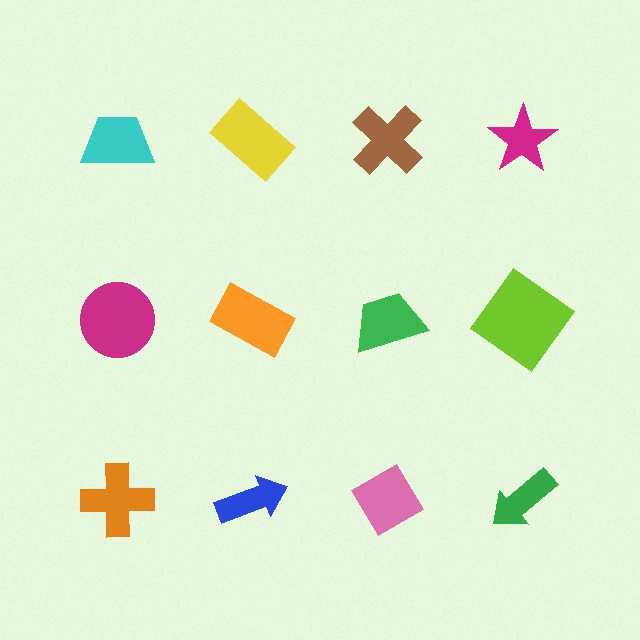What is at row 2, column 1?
A magenta circle.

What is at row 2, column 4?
A lime diamond.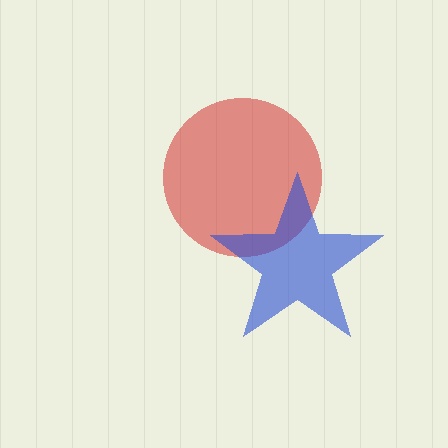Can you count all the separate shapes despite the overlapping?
Yes, there are 2 separate shapes.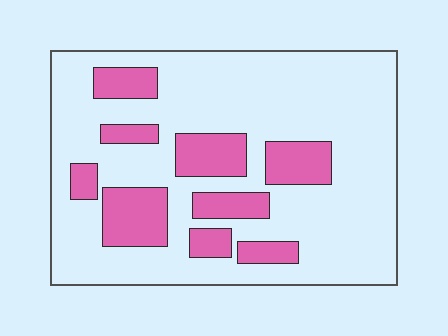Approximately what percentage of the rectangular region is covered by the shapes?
Approximately 25%.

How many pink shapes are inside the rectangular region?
9.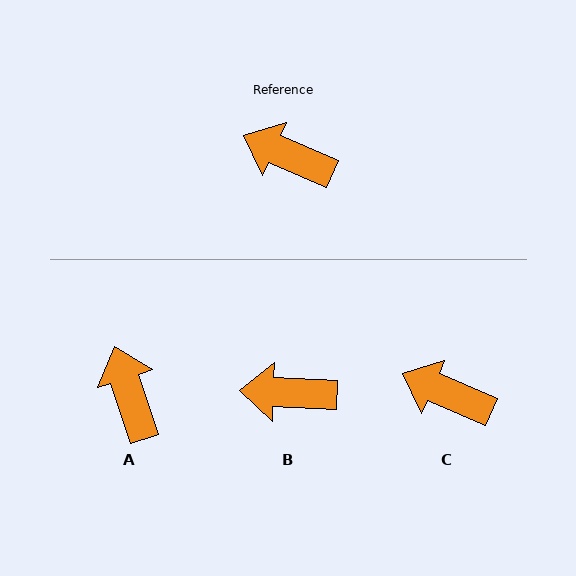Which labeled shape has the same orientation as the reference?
C.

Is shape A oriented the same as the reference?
No, it is off by about 48 degrees.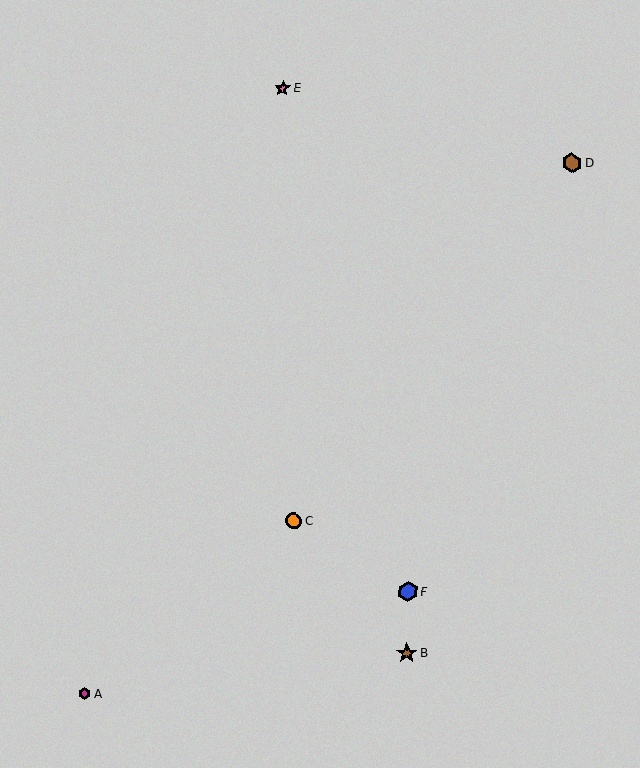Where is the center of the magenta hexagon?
The center of the magenta hexagon is at (85, 694).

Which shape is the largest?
The brown star (labeled B) is the largest.